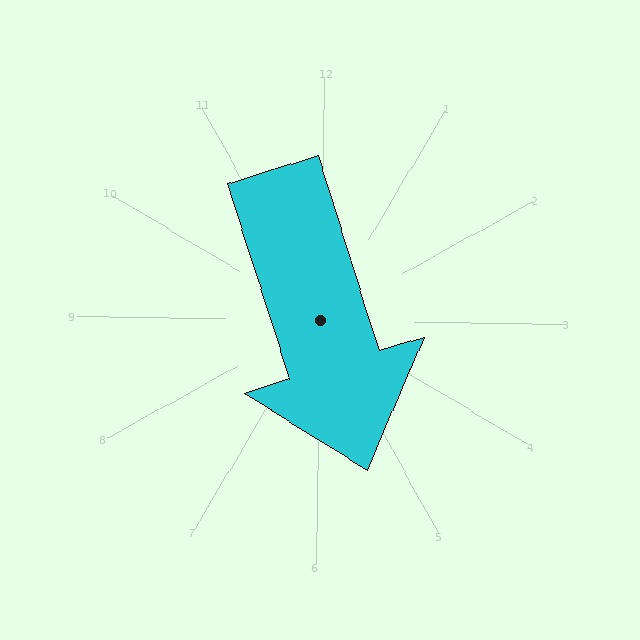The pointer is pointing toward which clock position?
Roughly 5 o'clock.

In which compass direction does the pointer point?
South.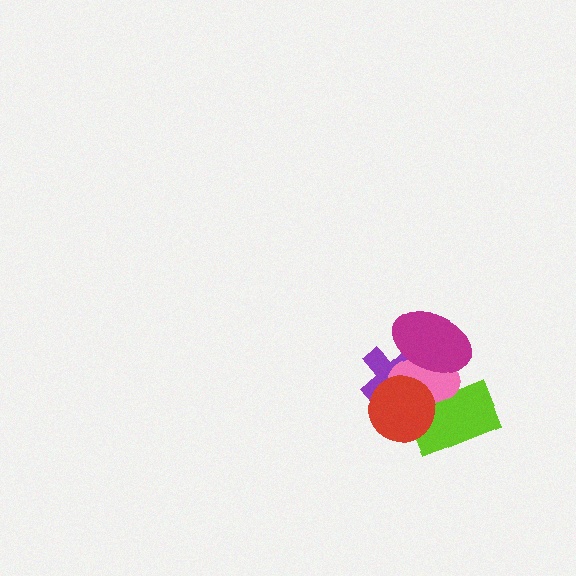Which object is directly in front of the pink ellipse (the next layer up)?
The red circle is directly in front of the pink ellipse.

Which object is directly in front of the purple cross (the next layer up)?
The pink ellipse is directly in front of the purple cross.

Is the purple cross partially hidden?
Yes, it is partially covered by another shape.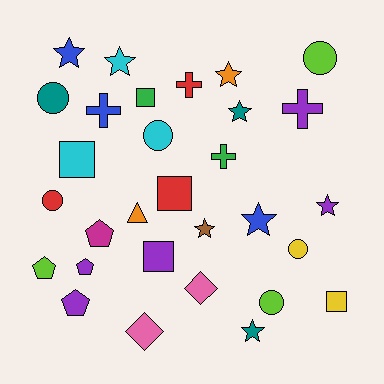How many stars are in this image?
There are 8 stars.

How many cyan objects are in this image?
There are 3 cyan objects.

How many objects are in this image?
There are 30 objects.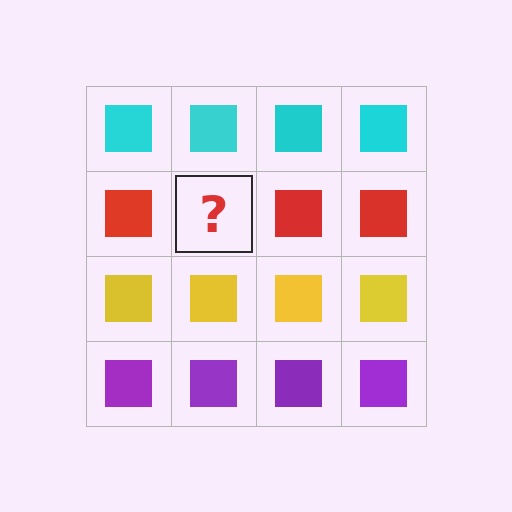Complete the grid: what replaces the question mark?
The question mark should be replaced with a red square.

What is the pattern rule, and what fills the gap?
The rule is that each row has a consistent color. The gap should be filled with a red square.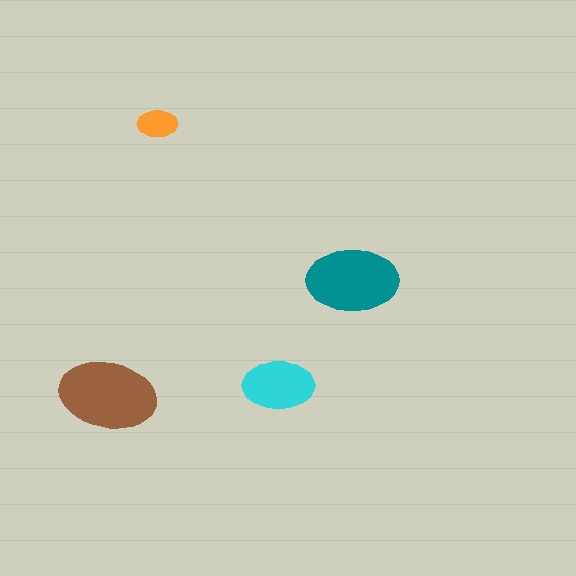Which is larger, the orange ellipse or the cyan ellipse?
The cyan one.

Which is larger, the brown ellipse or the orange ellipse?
The brown one.